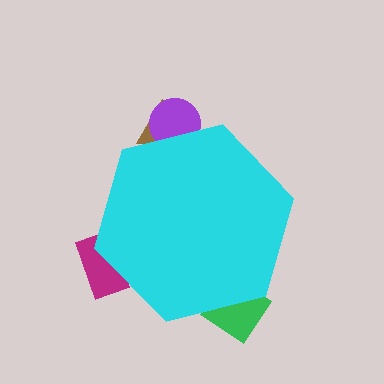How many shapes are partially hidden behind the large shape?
4 shapes are partially hidden.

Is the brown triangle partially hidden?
Yes, the brown triangle is partially hidden behind the cyan hexagon.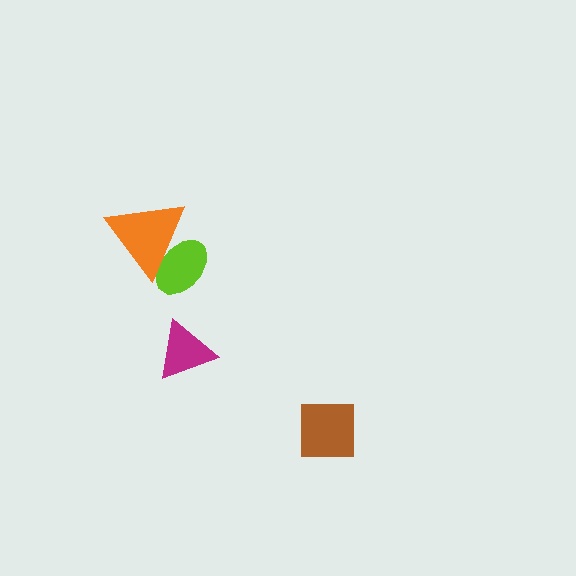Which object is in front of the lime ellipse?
The orange triangle is in front of the lime ellipse.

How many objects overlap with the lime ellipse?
1 object overlaps with the lime ellipse.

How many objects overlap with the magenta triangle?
0 objects overlap with the magenta triangle.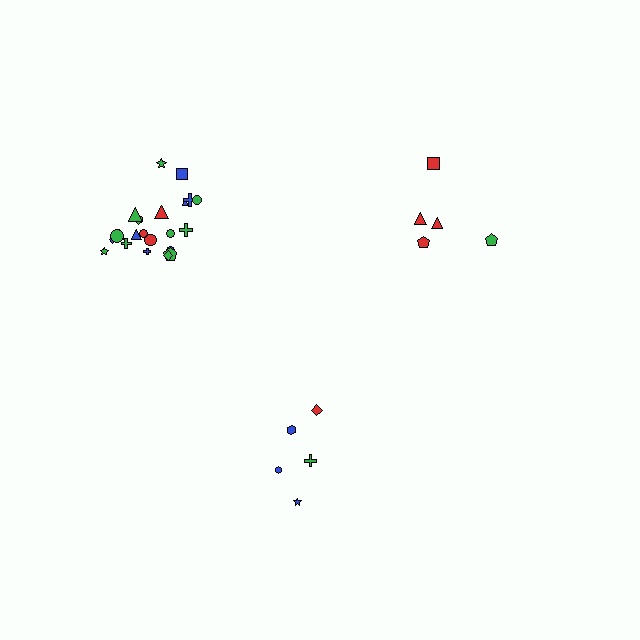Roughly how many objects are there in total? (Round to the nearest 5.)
Roughly 30 objects in total.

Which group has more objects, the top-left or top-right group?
The top-left group.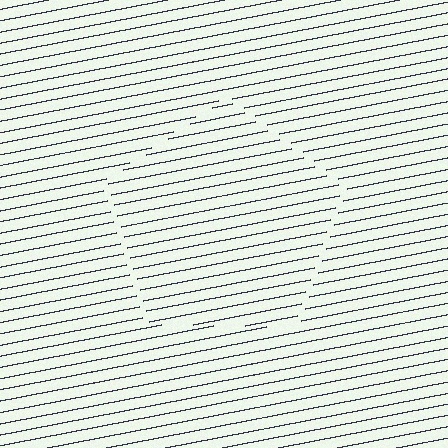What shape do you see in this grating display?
An illusory pentagon. The interior of the shape contains the same grating, shifted by half a period — the contour is defined by the phase discontinuity where line-ends from the inner and outer gratings abut.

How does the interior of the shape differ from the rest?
The interior of the shape contains the same grating, shifted by half a period — the contour is defined by the phase discontinuity where line-ends from the inner and outer gratings abut.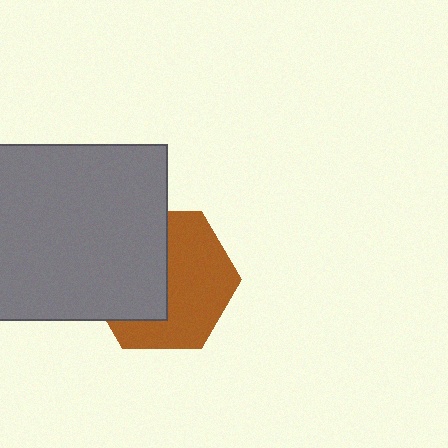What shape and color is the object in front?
The object in front is a gray rectangle.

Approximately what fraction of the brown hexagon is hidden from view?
Roughly 46% of the brown hexagon is hidden behind the gray rectangle.